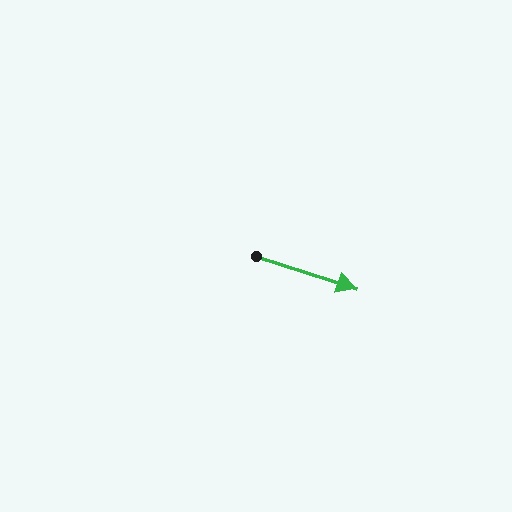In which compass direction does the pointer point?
East.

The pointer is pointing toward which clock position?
Roughly 4 o'clock.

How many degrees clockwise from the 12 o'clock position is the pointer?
Approximately 108 degrees.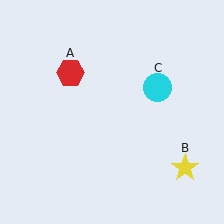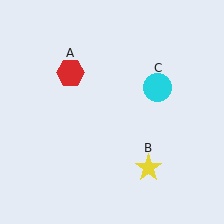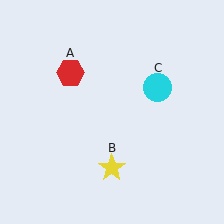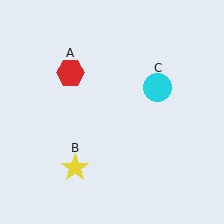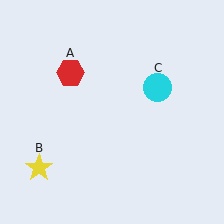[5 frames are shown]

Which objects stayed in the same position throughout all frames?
Red hexagon (object A) and cyan circle (object C) remained stationary.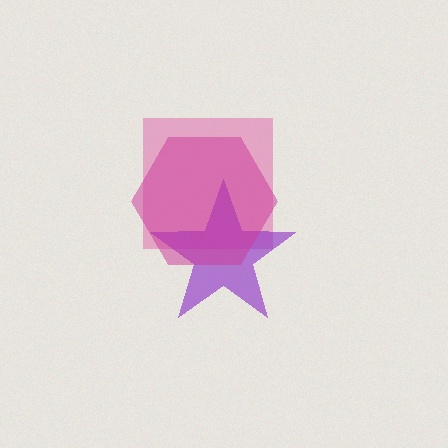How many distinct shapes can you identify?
There are 3 distinct shapes: a pink square, a purple star, a magenta hexagon.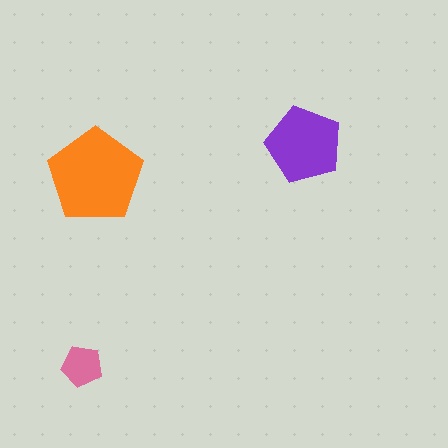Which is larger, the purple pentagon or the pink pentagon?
The purple one.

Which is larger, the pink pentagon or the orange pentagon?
The orange one.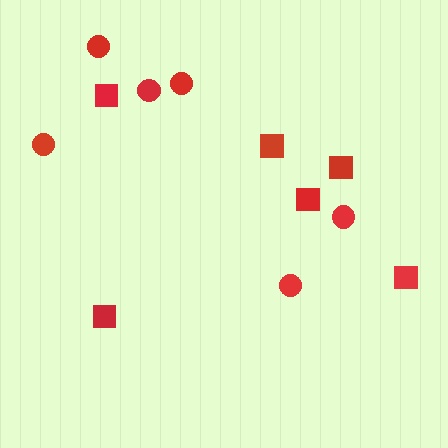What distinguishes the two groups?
There are 2 groups: one group of circles (6) and one group of squares (6).